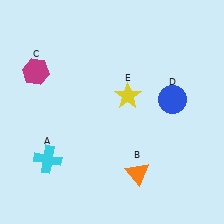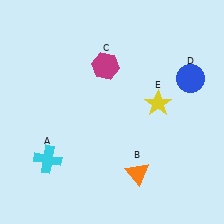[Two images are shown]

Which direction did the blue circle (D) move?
The blue circle (D) moved up.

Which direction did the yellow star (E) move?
The yellow star (E) moved right.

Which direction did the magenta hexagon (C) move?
The magenta hexagon (C) moved right.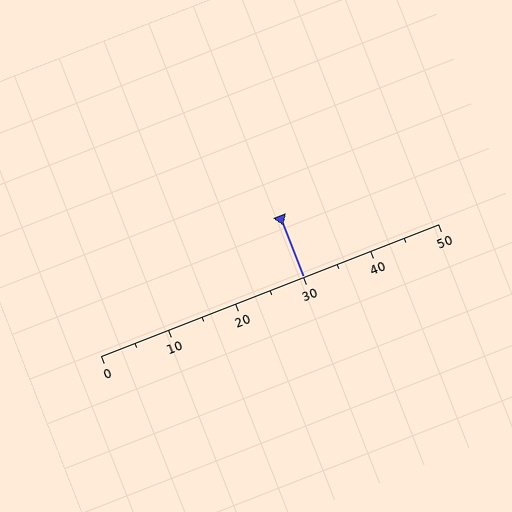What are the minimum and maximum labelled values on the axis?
The axis runs from 0 to 50.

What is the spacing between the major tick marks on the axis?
The major ticks are spaced 10 apart.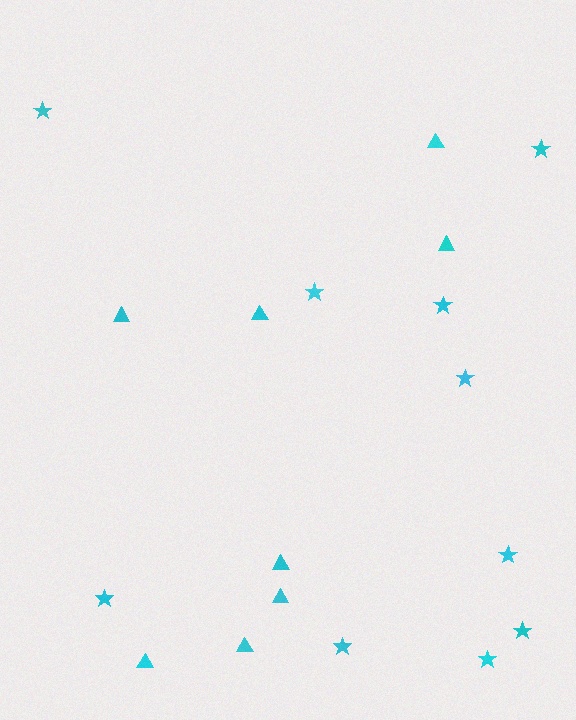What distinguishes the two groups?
There are 2 groups: one group of triangles (8) and one group of stars (10).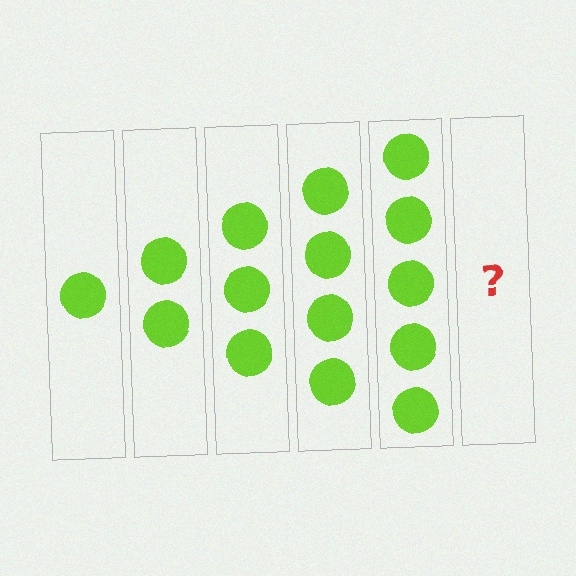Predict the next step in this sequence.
The next step is 6 circles.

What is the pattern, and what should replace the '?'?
The pattern is that each step adds one more circle. The '?' should be 6 circles.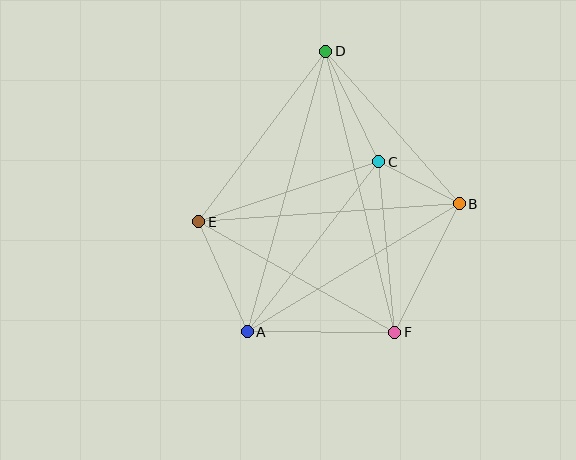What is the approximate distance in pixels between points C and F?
The distance between C and F is approximately 171 pixels.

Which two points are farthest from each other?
Points A and D are farthest from each other.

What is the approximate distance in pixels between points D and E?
The distance between D and E is approximately 213 pixels.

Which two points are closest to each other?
Points B and C are closest to each other.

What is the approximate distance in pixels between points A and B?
The distance between A and B is approximately 248 pixels.